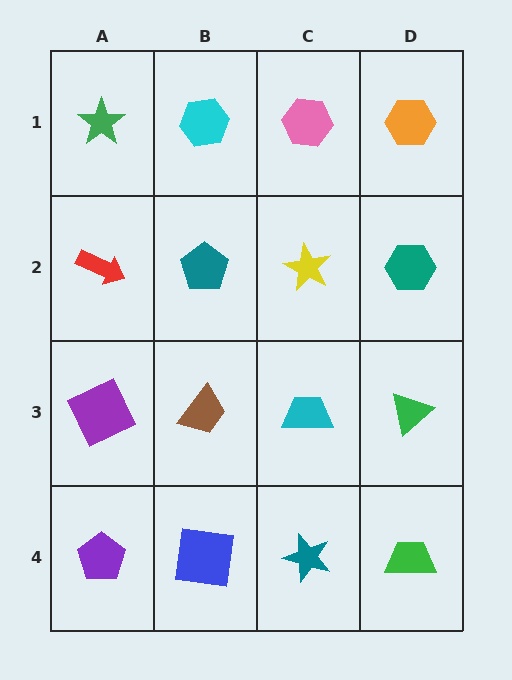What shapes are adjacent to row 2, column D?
An orange hexagon (row 1, column D), a green triangle (row 3, column D), a yellow star (row 2, column C).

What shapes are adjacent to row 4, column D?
A green triangle (row 3, column D), a teal star (row 4, column C).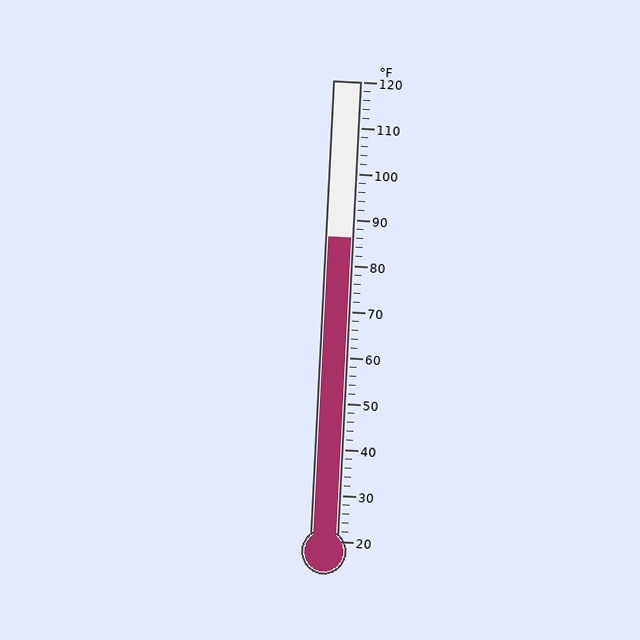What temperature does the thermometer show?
The thermometer shows approximately 86°F.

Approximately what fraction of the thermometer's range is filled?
The thermometer is filled to approximately 65% of its range.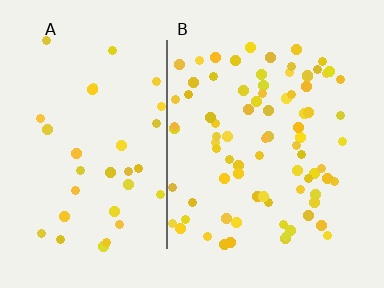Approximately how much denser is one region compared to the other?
Approximately 2.3× — region B over region A.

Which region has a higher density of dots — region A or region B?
B (the right).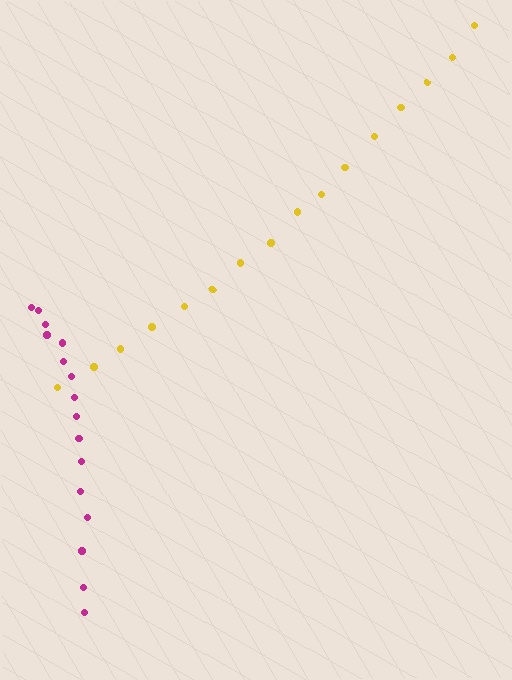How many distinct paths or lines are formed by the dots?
There are 2 distinct paths.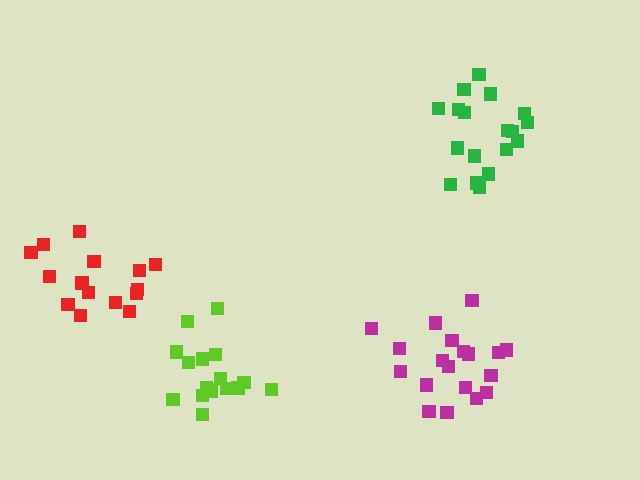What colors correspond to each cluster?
The clusters are colored: magenta, green, red, lime.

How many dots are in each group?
Group 1: 19 dots, Group 2: 18 dots, Group 3: 15 dots, Group 4: 17 dots (69 total).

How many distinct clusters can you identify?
There are 4 distinct clusters.